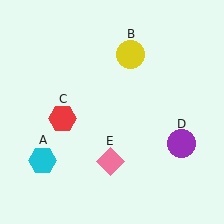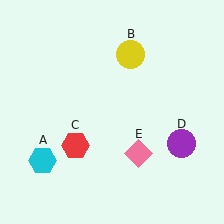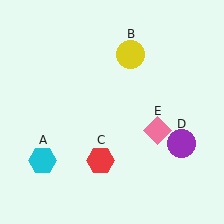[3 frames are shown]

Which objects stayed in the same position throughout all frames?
Cyan hexagon (object A) and yellow circle (object B) and purple circle (object D) remained stationary.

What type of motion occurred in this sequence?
The red hexagon (object C), pink diamond (object E) rotated counterclockwise around the center of the scene.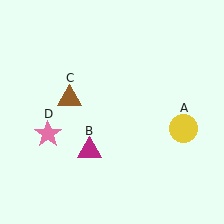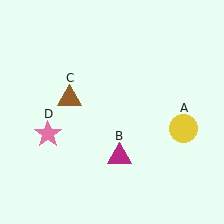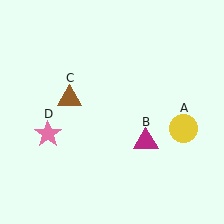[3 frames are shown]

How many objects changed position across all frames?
1 object changed position: magenta triangle (object B).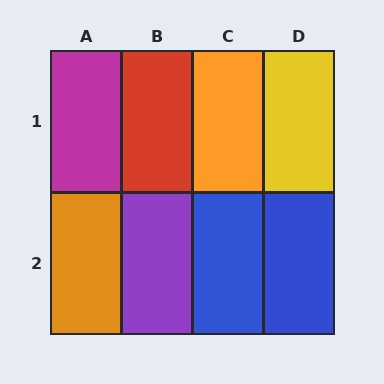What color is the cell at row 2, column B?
Purple.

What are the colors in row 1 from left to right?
Magenta, red, orange, yellow.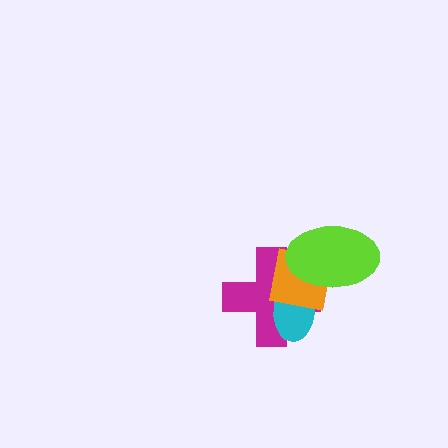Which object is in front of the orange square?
The lime ellipse is in front of the orange square.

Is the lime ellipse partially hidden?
No, no other shape covers it.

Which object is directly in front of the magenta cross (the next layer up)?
The cyan ellipse is directly in front of the magenta cross.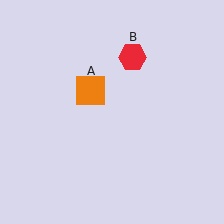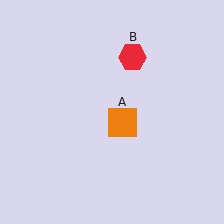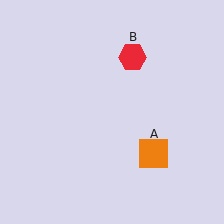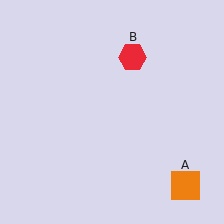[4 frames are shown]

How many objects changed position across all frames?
1 object changed position: orange square (object A).